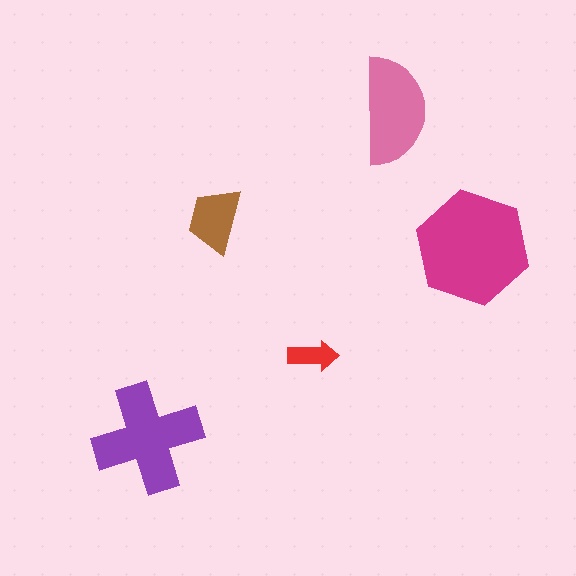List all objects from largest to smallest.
The magenta hexagon, the purple cross, the pink semicircle, the brown trapezoid, the red arrow.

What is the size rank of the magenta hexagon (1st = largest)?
1st.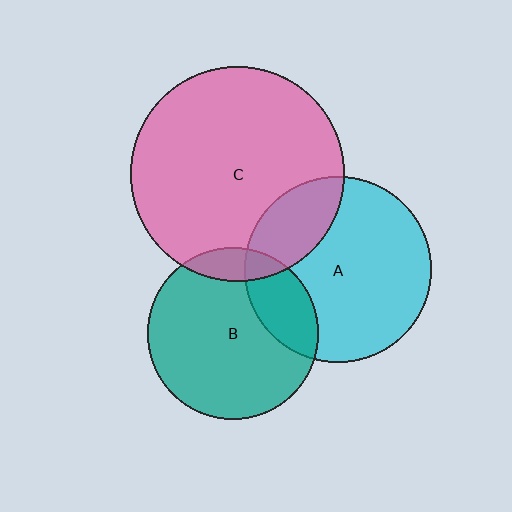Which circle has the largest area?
Circle C (pink).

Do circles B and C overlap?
Yes.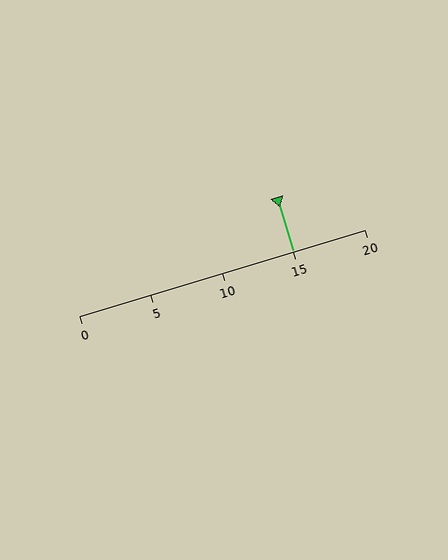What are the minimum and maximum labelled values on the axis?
The axis runs from 0 to 20.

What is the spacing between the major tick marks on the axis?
The major ticks are spaced 5 apart.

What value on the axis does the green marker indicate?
The marker indicates approximately 15.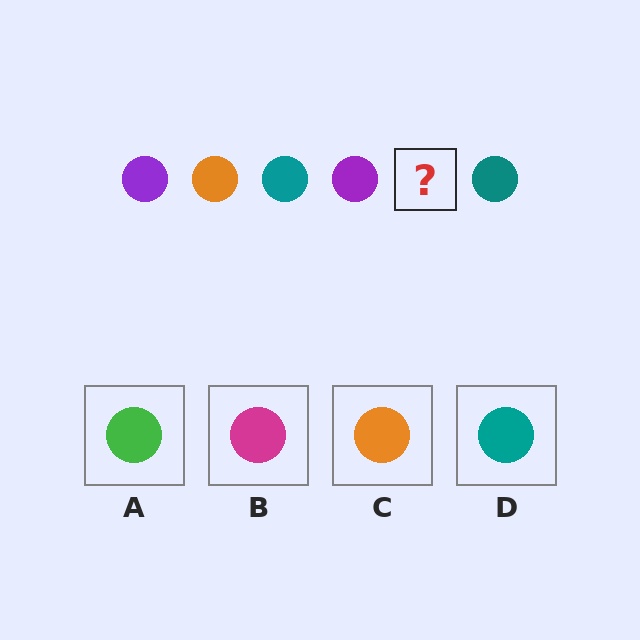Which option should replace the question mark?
Option C.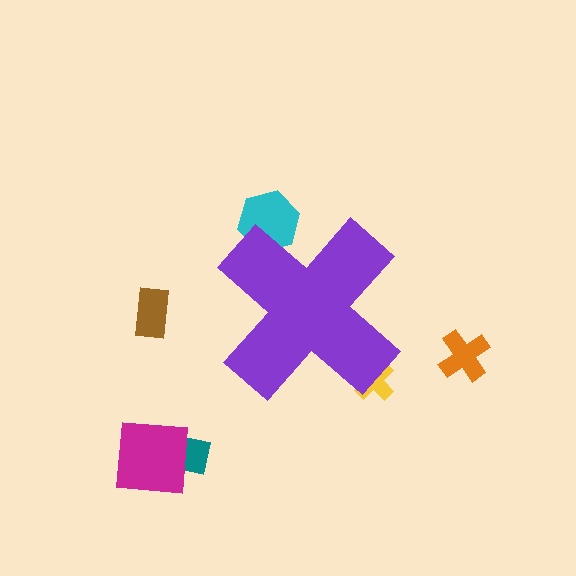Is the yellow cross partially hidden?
Yes, the yellow cross is partially hidden behind the purple cross.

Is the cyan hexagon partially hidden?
Yes, the cyan hexagon is partially hidden behind the purple cross.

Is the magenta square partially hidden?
No, the magenta square is fully visible.